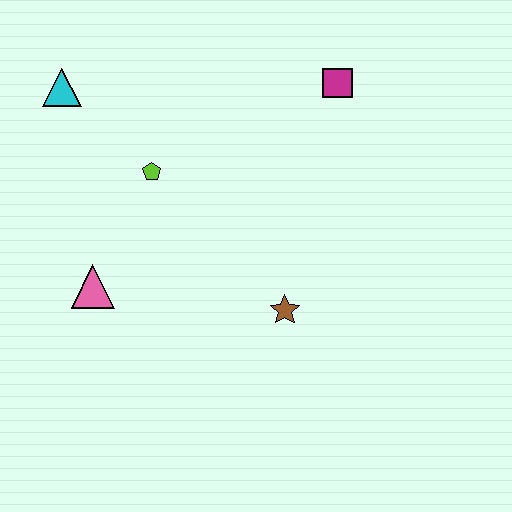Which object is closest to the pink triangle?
The lime pentagon is closest to the pink triangle.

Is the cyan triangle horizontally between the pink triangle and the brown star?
No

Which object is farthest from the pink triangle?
The magenta square is farthest from the pink triangle.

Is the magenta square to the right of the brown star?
Yes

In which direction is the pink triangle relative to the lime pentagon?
The pink triangle is below the lime pentagon.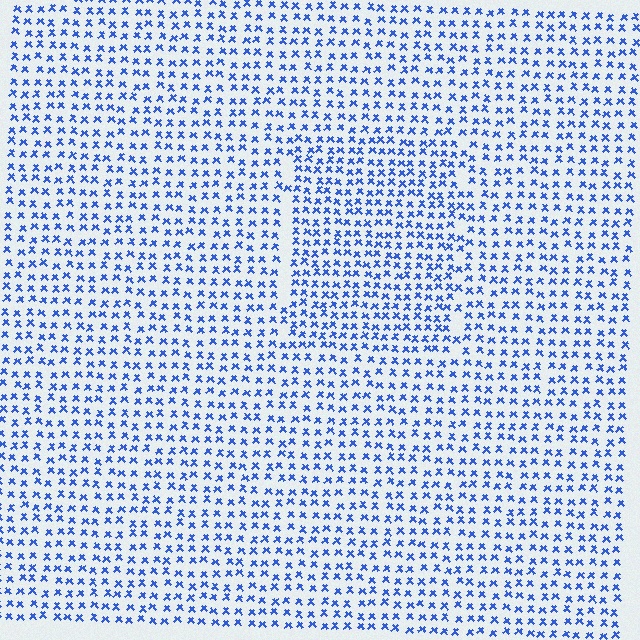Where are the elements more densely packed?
The elements are more densely packed inside the rectangle boundary.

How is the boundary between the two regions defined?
The boundary is defined by a change in element density (approximately 1.4x ratio). All elements are the same color, size, and shape.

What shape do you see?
I see a rectangle.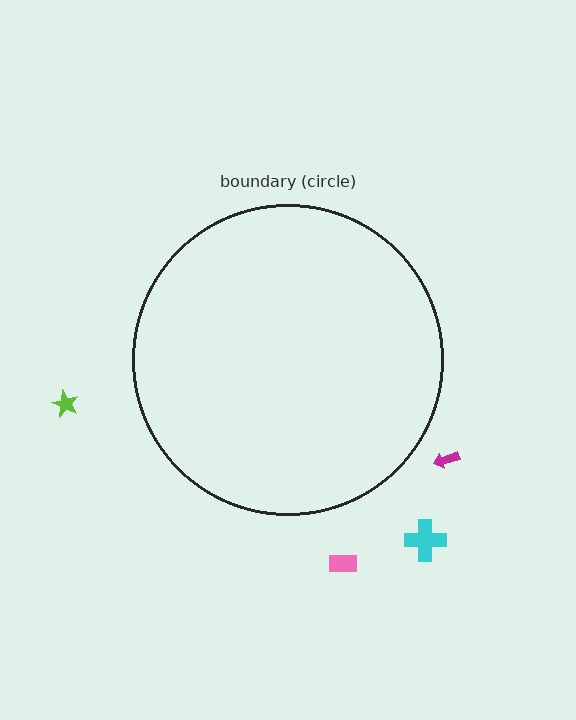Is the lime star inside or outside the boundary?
Outside.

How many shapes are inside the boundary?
0 inside, 4 outside.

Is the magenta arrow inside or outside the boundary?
Outside.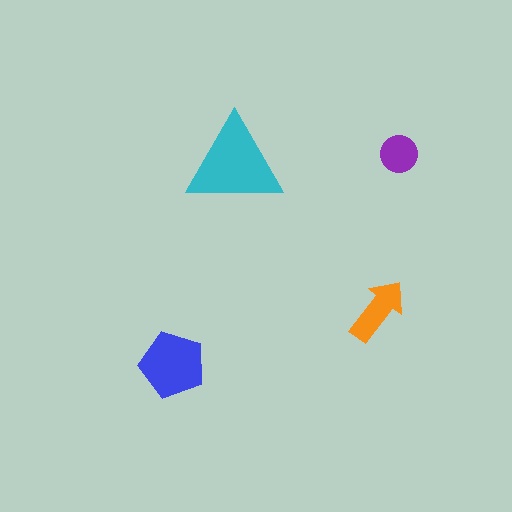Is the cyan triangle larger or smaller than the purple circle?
Larger.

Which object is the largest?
The cyan triangle.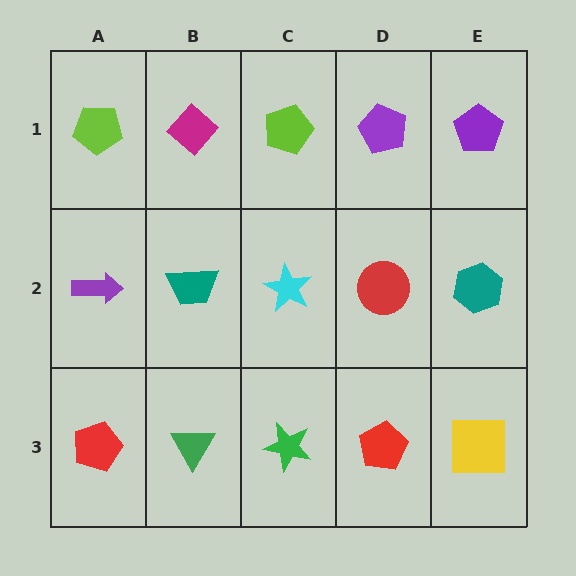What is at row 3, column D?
A red pentagon.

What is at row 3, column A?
A red pentagon.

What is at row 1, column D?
A purple pentagon.